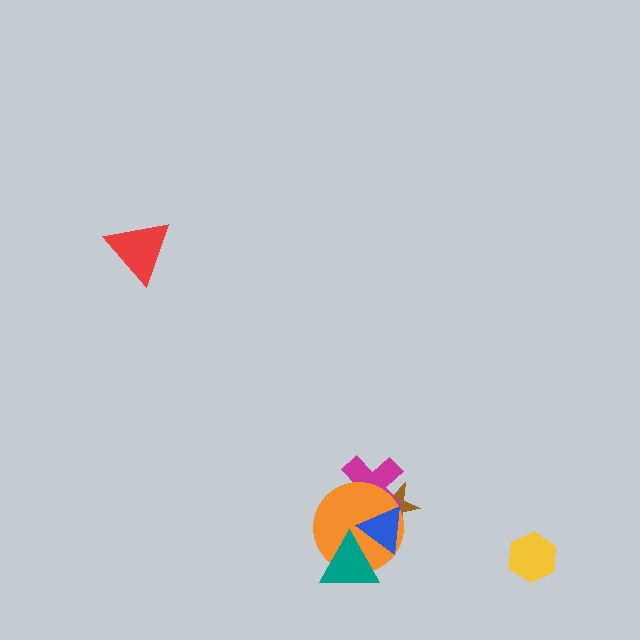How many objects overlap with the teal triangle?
2 objects overlap with the teal triangle.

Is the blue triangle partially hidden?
Yes, it is partially covered by another shape.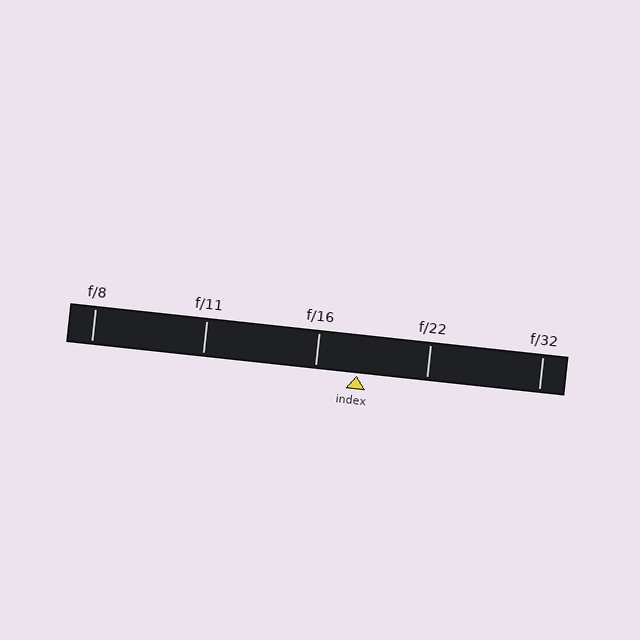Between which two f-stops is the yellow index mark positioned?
The index mark is between f/16 and f/22.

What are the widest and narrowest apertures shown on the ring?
The widest aperture shown is f/8 and the narrowest is f/32.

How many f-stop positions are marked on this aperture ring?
There are 5 f-stop positions marked.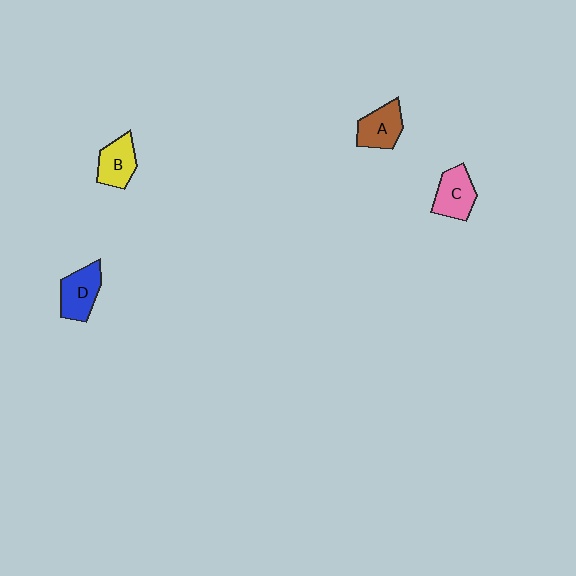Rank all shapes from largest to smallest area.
From largest to smallest: D (blue), C (pink), A (brown), B (yellow).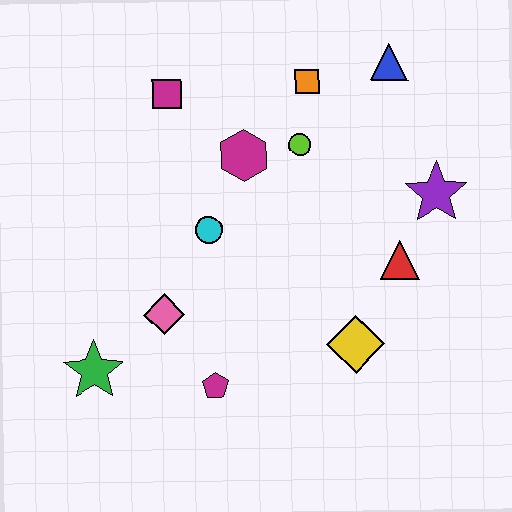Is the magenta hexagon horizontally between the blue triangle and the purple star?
No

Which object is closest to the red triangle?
The purple star is closest to the red triangle.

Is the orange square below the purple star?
No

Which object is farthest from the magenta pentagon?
The blue triangle is farthest from the magenta pentagon.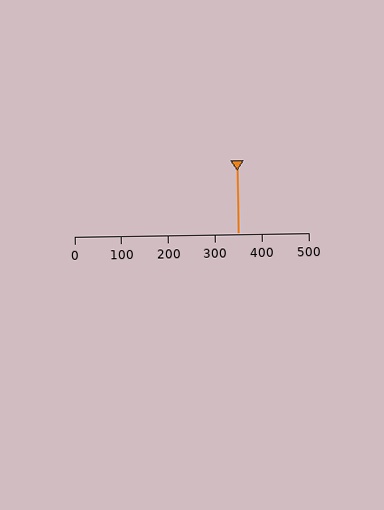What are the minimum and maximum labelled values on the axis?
The axis runs from 0 to 500.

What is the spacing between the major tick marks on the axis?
The major ticks are spaced 100 apart.